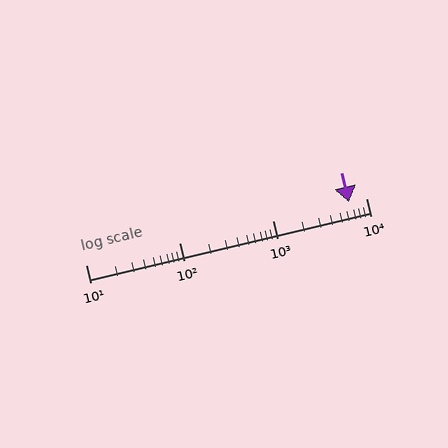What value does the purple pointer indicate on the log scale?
The pointer indicates approximately 6500.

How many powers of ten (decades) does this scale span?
The scale spans 3 decades, from 10 to 10000.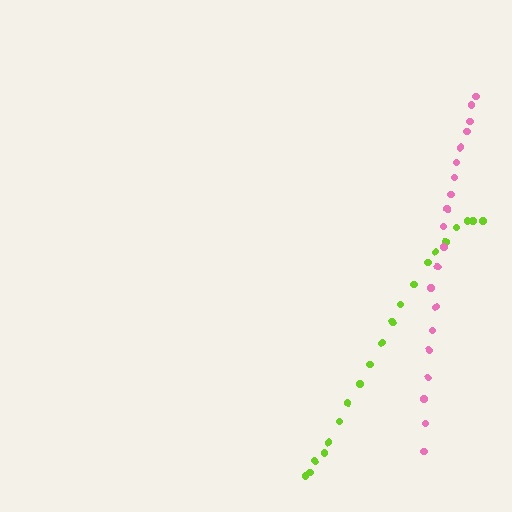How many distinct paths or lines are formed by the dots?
There are 2 distinct paths.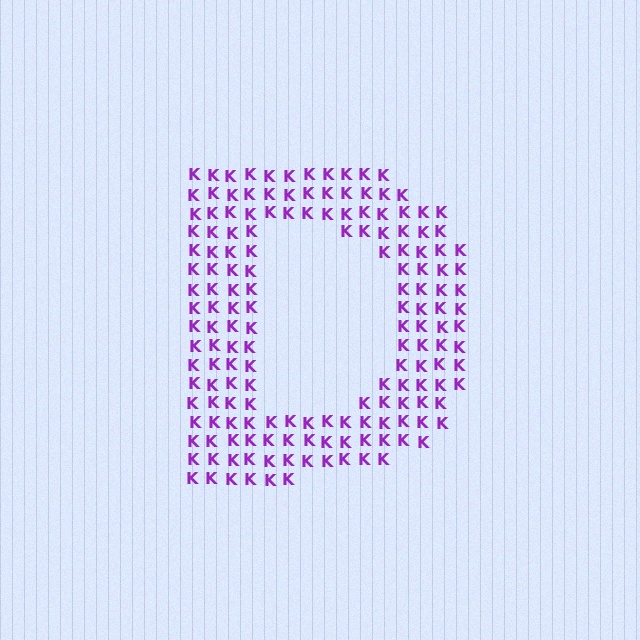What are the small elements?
The small elements are letter K's.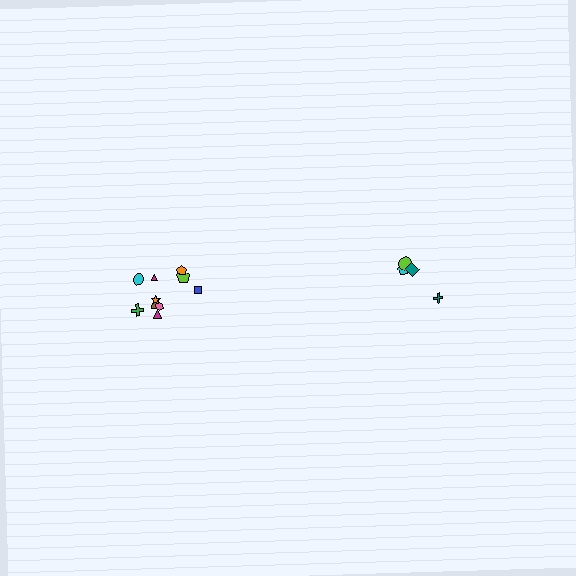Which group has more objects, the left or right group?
The left group.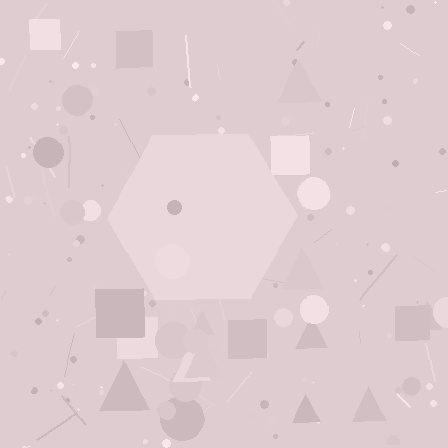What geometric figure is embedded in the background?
A hexagon is embedded in the background.